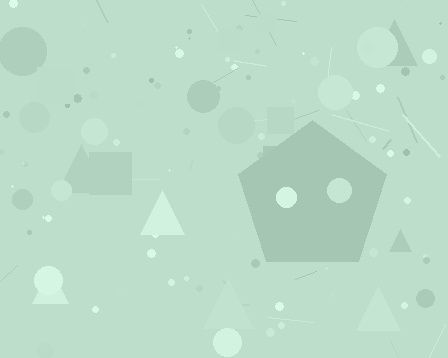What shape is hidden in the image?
A pentagon is hidden in the image.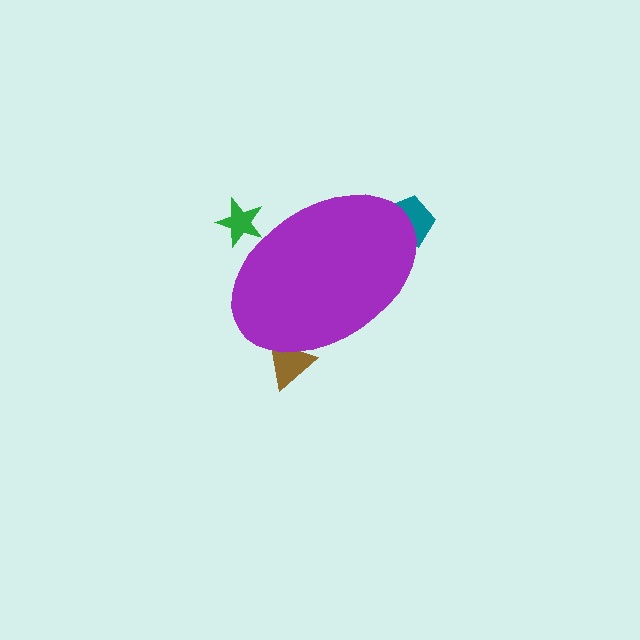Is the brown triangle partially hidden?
Yes, the brown triangle is partially hidden behind the purple ellipse.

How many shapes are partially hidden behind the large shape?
3 shapes are partially hidden.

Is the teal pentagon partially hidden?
Yes, the teal pentagon is partially hidden behind the purple ellipse.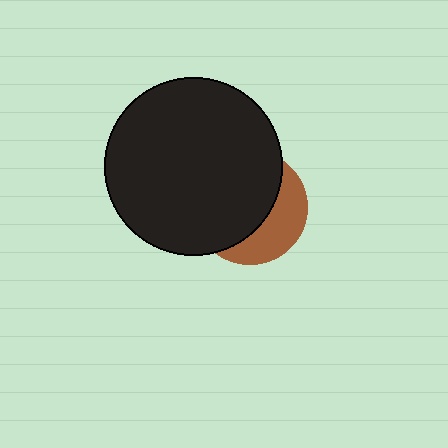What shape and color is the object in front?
The object in front is a black circle.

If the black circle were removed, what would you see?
You would see the complete brown circle.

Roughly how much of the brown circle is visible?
A small part of it is visible (roughly 36%).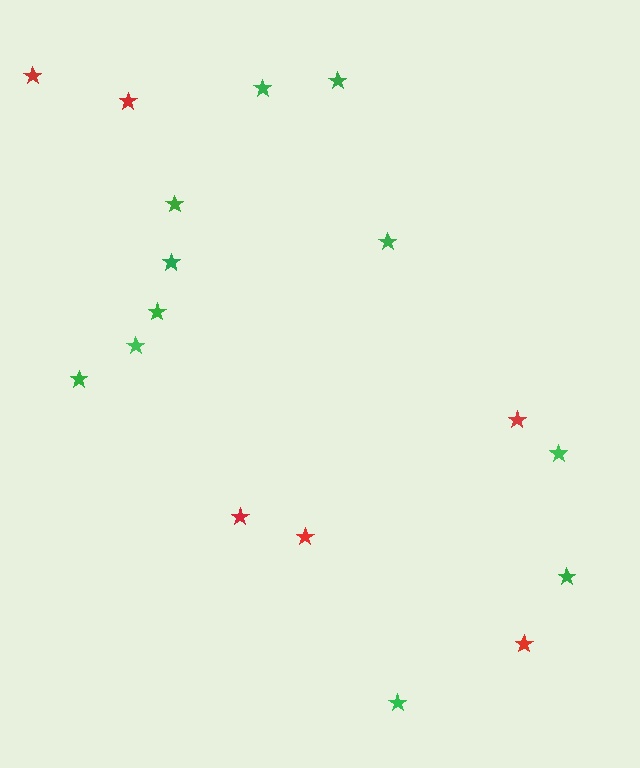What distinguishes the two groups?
There are 2 groups: one group of red stars (6) and one group of green stars (11).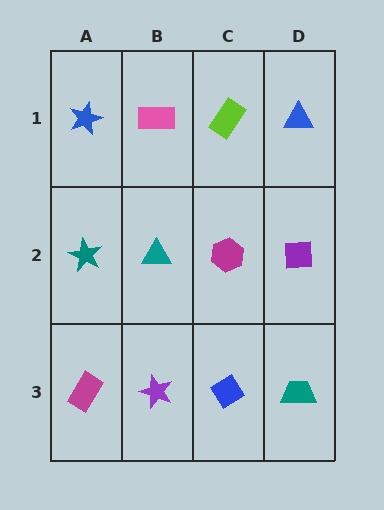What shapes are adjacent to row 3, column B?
A teal triangle (row 2, column B), a magenta rectangle (row 3, column A), a blue diamond (row 3, column C).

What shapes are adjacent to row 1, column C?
A magenta hexagon (row 2, column C), a pink rectangle (row 1, column B), a blue triangle (row 1, column D).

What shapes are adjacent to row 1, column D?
A purple square (row 2, column D), a lime rectangle (row 1, column C).